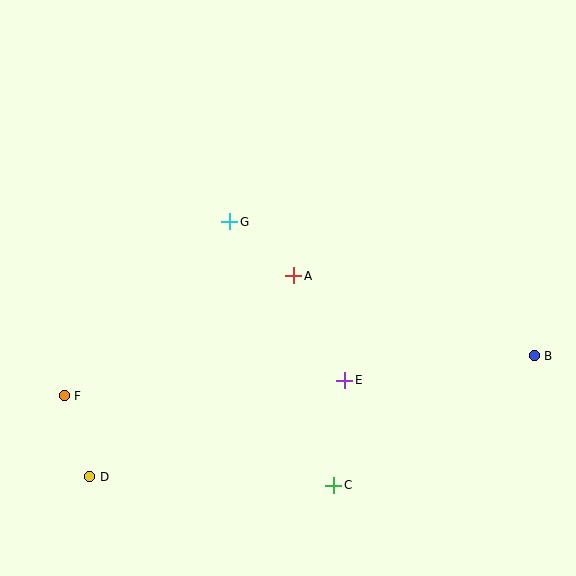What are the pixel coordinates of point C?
Point C is at (334, 485).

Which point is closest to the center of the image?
Point A at (294, 276) is closest to the center.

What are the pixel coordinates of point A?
Point A is at (294, 276).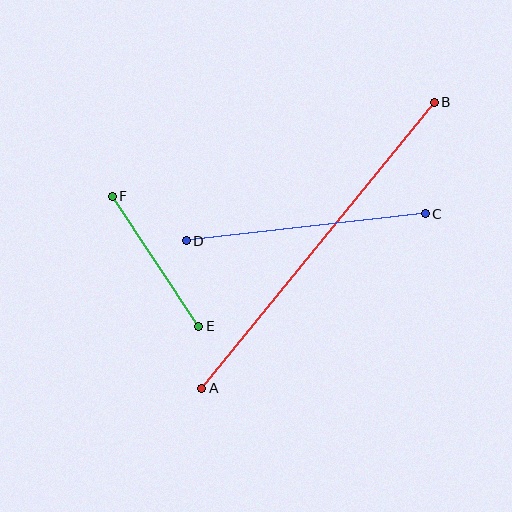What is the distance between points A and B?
The distance is approximately 369 pixels.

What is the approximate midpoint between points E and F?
The midpoint is at approximately (156, 261) pixels.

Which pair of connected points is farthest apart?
Points A and B are farthest apart.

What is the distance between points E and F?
The distance is approximately 156 pixels.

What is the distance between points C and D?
The distance is approximately 240 pixels.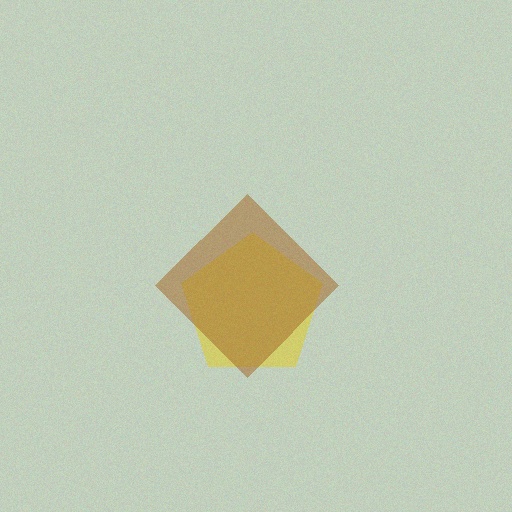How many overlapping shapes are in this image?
There are 2 overlapping shapes in the image.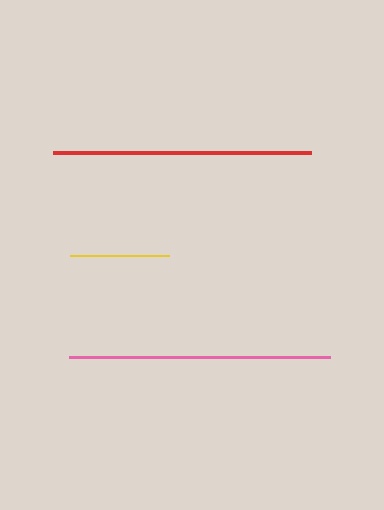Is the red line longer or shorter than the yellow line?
The red line is longer than the yellow line.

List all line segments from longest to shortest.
From longest to shortest: pink, red, yellow.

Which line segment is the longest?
The pink line is the longest at approximately 261 pixels.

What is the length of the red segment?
The red segment is approximately 258 pixels long.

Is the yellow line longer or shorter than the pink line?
The pink line is longer than the yellow line.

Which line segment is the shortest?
The yellow line is the shortest at approximately 99 pixels.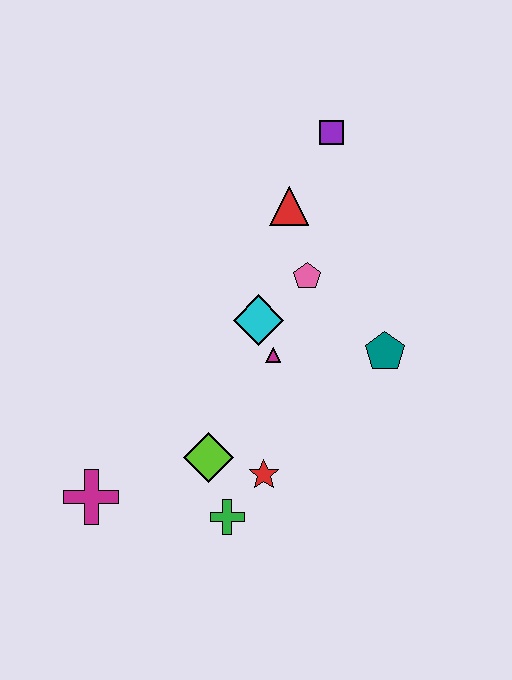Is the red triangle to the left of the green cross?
No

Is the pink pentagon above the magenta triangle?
Yes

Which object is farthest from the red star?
The purple square is farthest from the red star.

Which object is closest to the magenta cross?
The lime diamond is closest to the magenta cross.